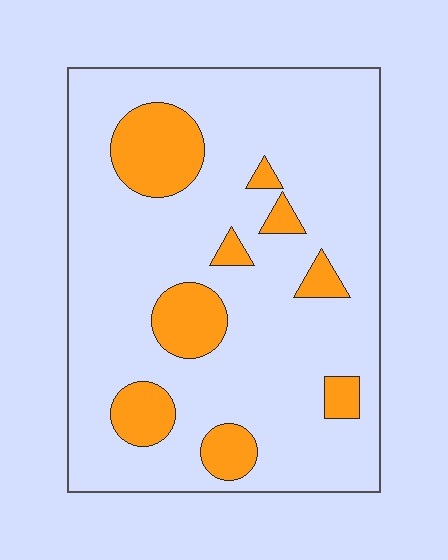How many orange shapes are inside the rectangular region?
9.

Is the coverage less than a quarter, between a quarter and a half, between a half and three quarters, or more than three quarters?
Less than a quarter.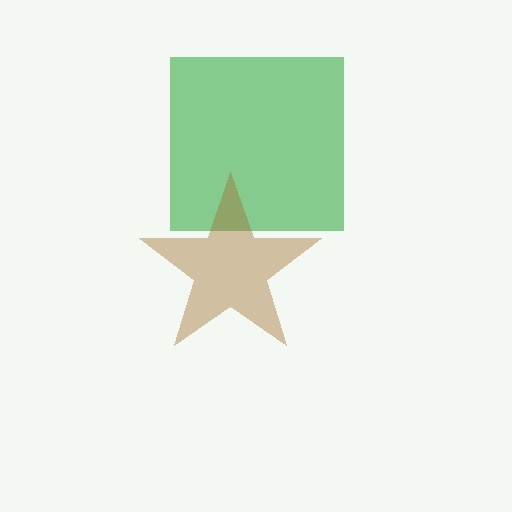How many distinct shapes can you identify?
There are 2 distinct shapes: a green square, a brown star.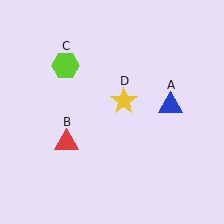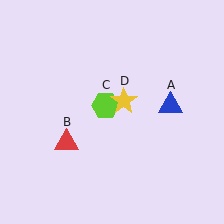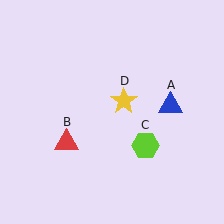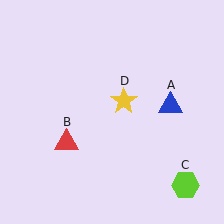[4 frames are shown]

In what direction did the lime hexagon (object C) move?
The lime hexagon (object C) moved down and to the right.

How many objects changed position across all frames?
1 object changed position: lime hexagon (object C).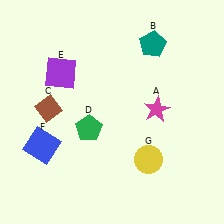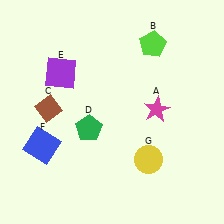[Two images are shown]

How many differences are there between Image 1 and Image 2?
There is 1 difference between the two images.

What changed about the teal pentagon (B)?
In Image 1, B is teal. In Image 2, it changed to lime.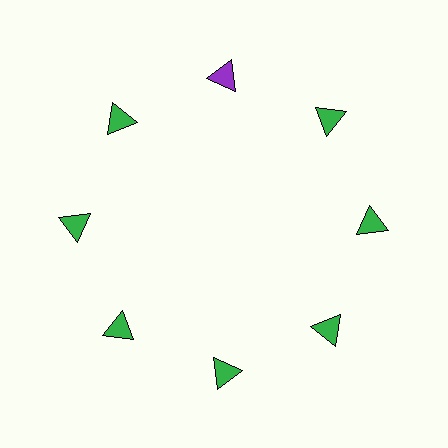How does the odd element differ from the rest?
It has a different color: purple instead of green.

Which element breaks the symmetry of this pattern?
The purple triangle at roughly the 12 o'clock position breaks the symmetry. All other shapes are green triangles.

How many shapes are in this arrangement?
There are 8 shapes arranged in a ring pattern.